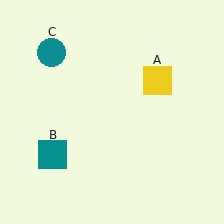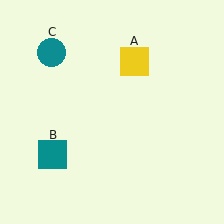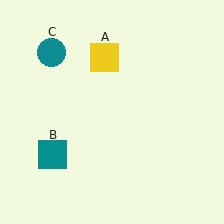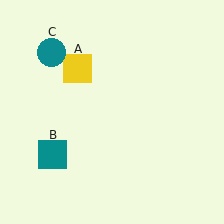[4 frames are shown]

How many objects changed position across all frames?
1 object changed position: yellow square (object A).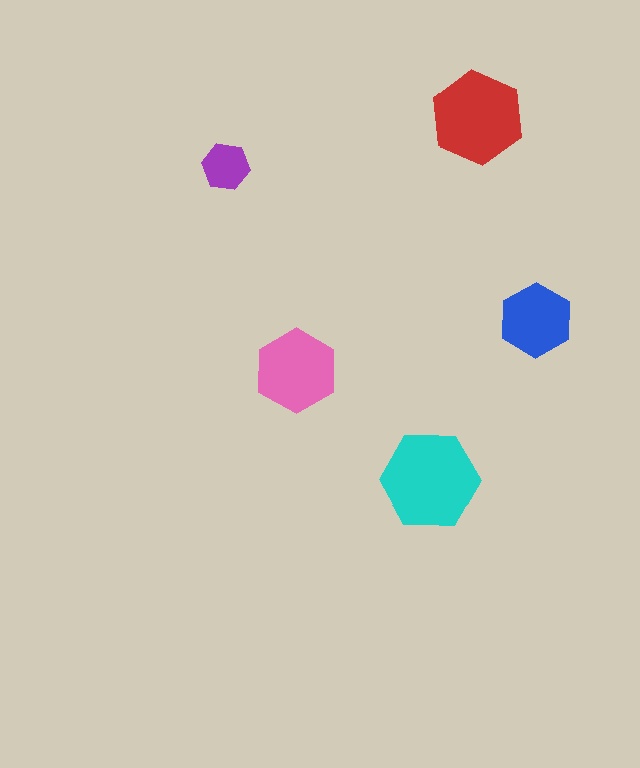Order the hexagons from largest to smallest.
the cyan one, the red one, the pink one, the blue one, the purple one.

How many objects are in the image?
There are 5 objects in the image.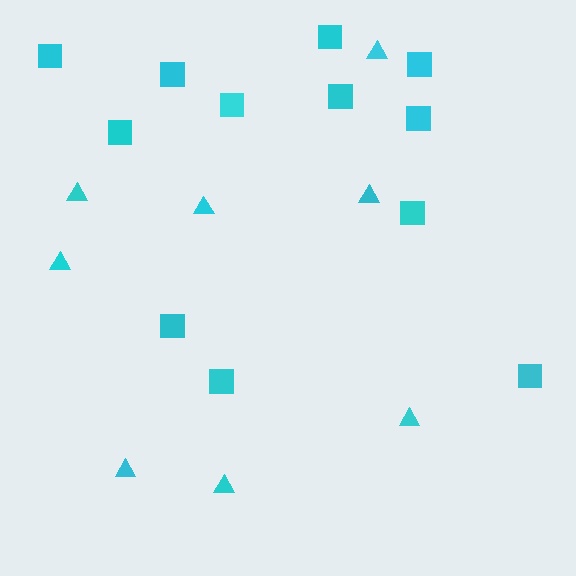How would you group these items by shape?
There are 2 groups: one group of triangles (8) and one group of squares (12).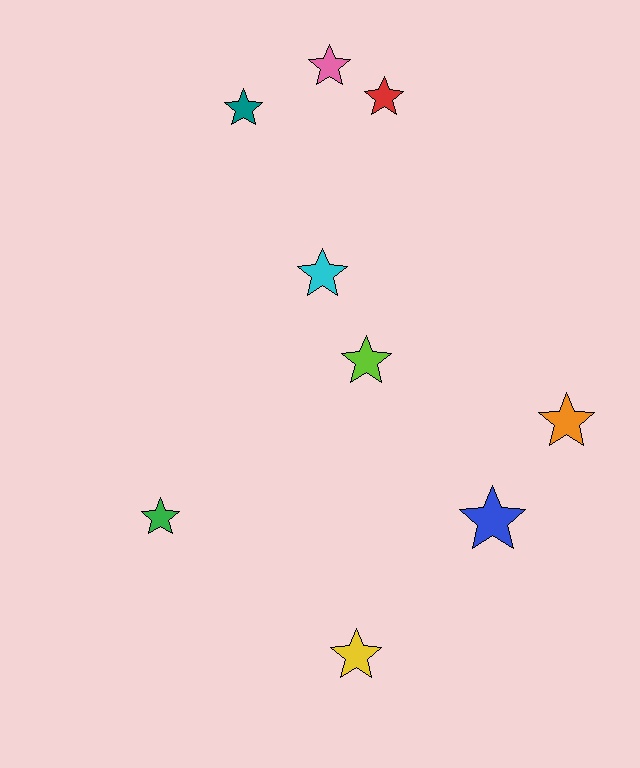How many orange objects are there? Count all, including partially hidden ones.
There is 1 orange object.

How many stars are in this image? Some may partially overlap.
There are 9 stars.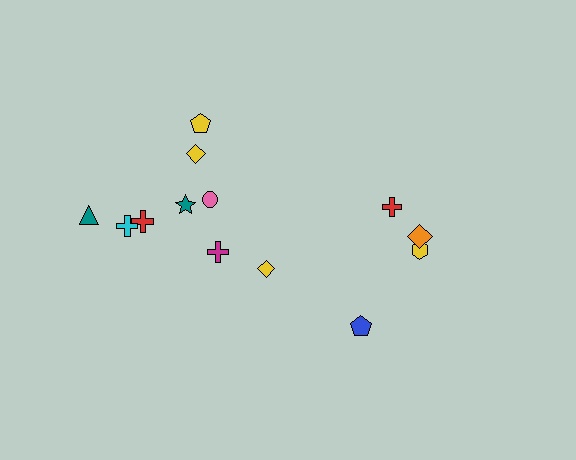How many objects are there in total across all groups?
There are 13 objects.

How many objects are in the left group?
There are 8 objects.